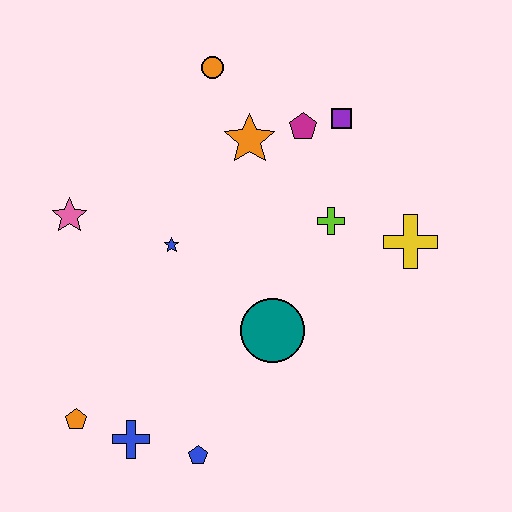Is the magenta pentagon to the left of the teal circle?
No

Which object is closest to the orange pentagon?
The blue cross is closest to the orange pentagon.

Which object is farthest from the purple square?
The orange pentagon is farthest from the purple square.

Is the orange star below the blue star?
No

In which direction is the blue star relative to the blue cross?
The blue star is above the blue cross.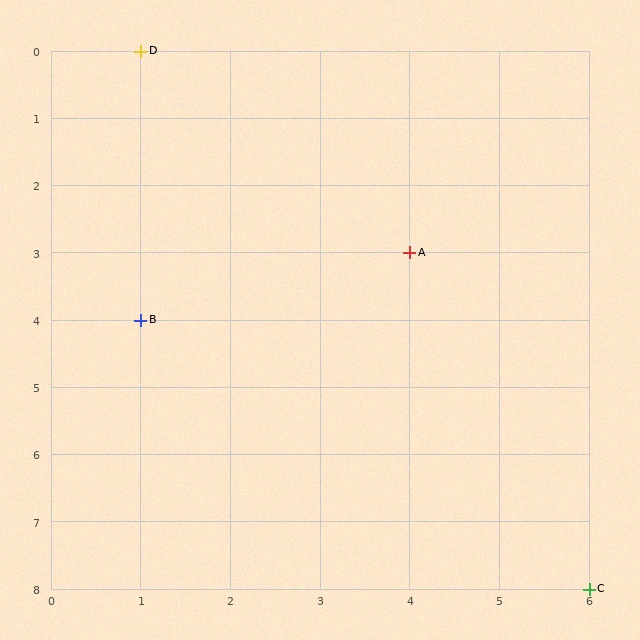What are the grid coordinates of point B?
Point B is at grid coordinates (1, 4).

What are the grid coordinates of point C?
Point C is at grid coordinates (6, 8).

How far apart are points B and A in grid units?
Points B and A are 3 columns and 1 row apart (about 3.2 grid units diagonally).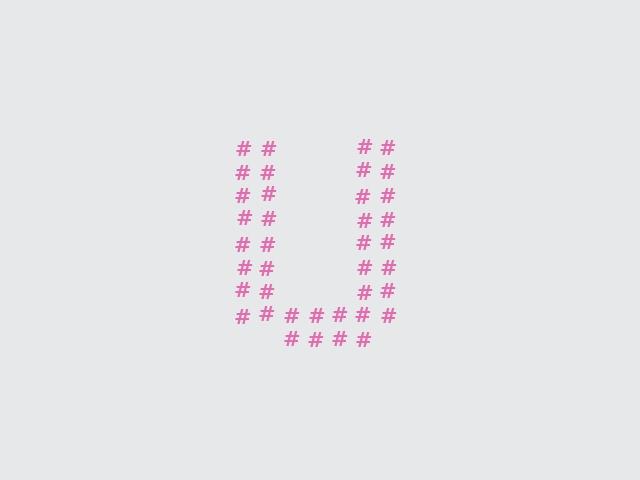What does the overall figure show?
The overall figure shows the letter U.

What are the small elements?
The small elements are hash symbols.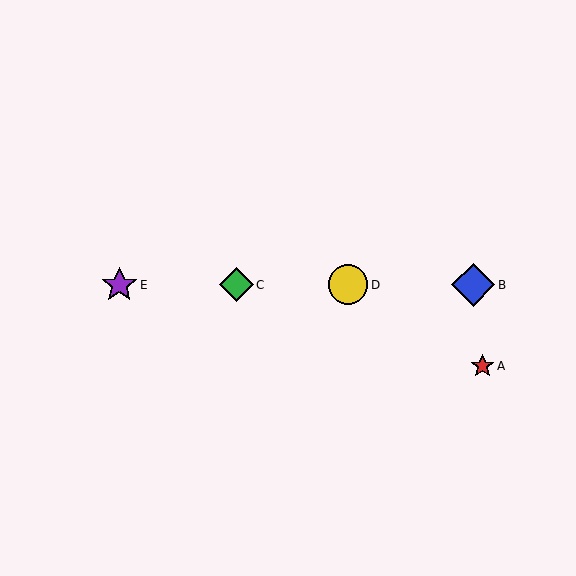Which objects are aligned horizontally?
Objects B, C, D, E are aligned horizontally.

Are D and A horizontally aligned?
No, D is at y≈285 and A is at y≈366.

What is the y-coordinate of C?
Object C is at y≈285.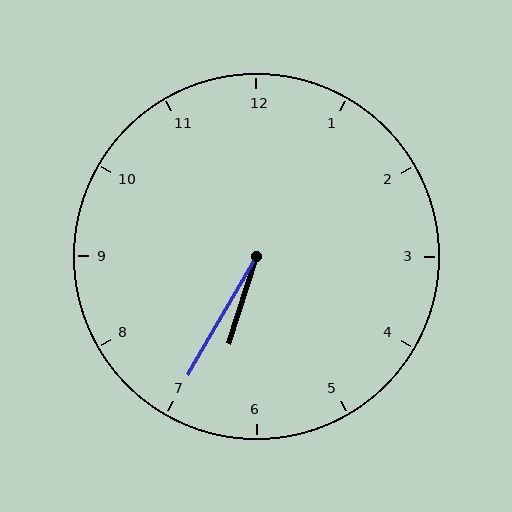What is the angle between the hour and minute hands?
Approximately 12 degrees.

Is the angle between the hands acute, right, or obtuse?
It is acute.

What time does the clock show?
6:35.